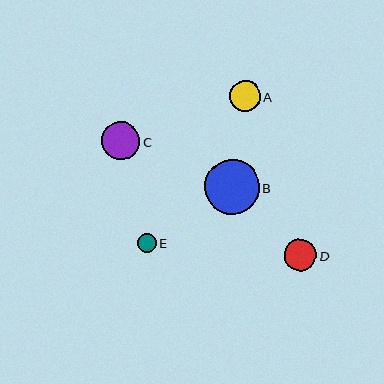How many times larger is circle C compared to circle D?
Circle C is approximately 1.2 times the size of circle D.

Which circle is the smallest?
Circle E is the smallest with a size of approximately 18 pixels.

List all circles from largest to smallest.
From largest to smallest: B, C, D, A, E.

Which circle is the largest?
Circle B is the largest with a size of approximately 55 pixels.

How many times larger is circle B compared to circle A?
Circle B is approximately 1.8 times the size of circle A.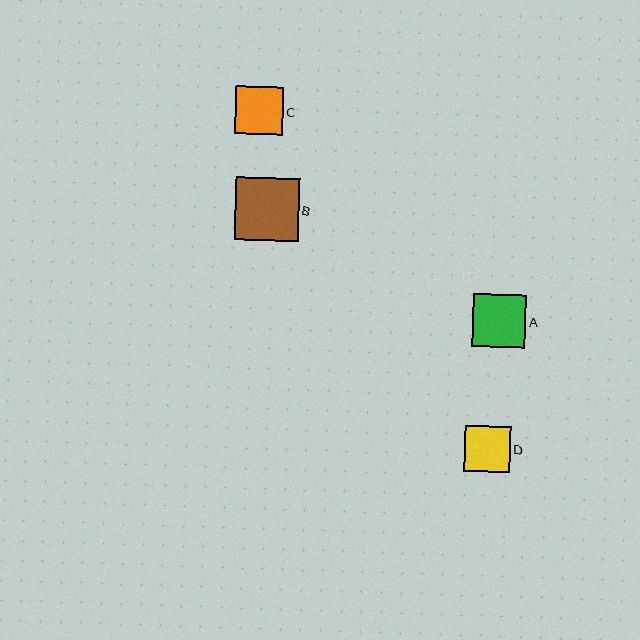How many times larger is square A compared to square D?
Square A is approximately 1.2 times the size of square D.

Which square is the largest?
Square B is the largest with a size of approximately 64 pixels.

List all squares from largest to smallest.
From largest to smallest: B, A, C, D.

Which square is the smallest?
Square D is the smallest with a size of approximately 46 pixels.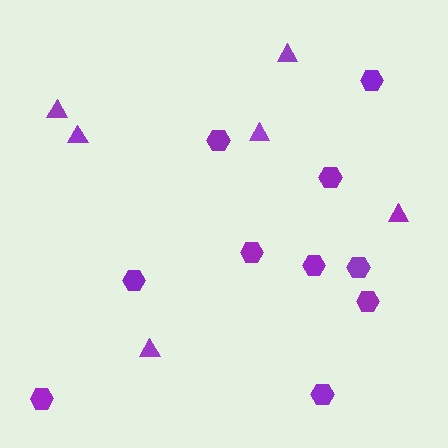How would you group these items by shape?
There are 2 groups: one group of hexagons (10) and one group of triangles (6).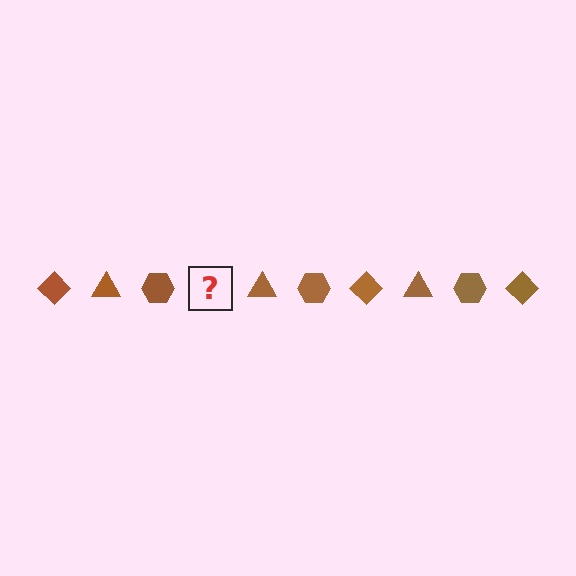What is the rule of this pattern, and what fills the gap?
The rule is that the pattern cycles through diamond, triangle, hexagon shapes in brown. The gap should be filled with a brown diamond.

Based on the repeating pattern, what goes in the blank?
The blank should be a brown diamond.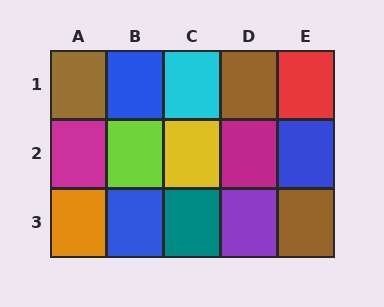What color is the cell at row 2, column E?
Blue.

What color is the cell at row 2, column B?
Lime.